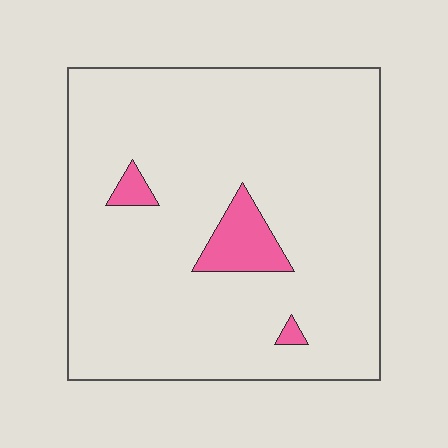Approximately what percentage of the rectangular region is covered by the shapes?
Approximately 5%.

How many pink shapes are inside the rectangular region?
3.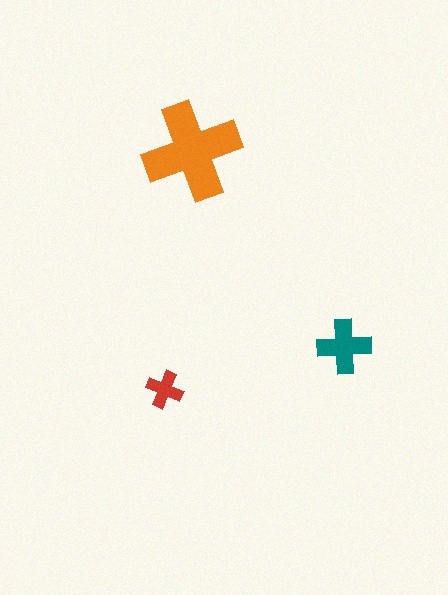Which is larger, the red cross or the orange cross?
The orange one.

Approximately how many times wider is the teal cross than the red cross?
About 1.5 times wider.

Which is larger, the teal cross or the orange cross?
The orange one.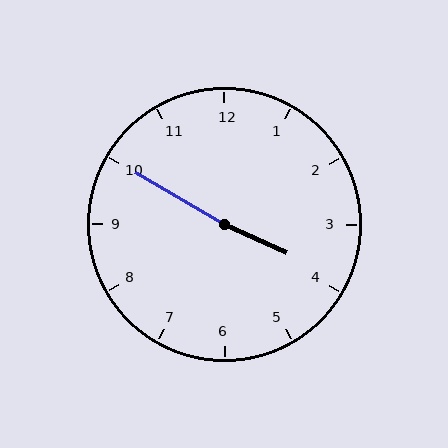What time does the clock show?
3:50.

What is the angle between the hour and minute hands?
Approximately 175 degrees.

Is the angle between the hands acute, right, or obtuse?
It is obtuse.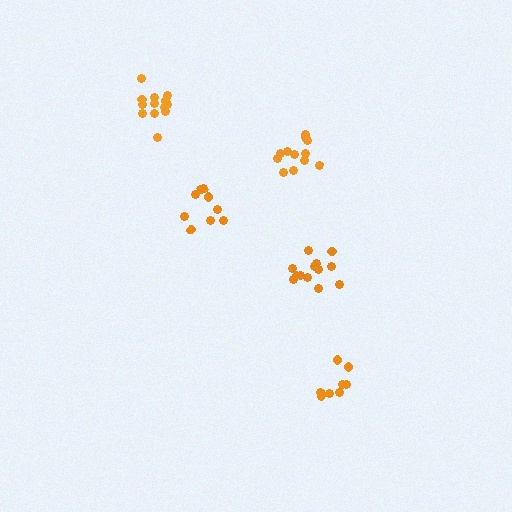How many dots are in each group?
Group 1: 9 dots, Group 2: 8 dots, Group 3: 13 dots, Group 4: 14 dots, Group 5: 12 dots (56 total).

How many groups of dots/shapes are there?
There are 5 groups.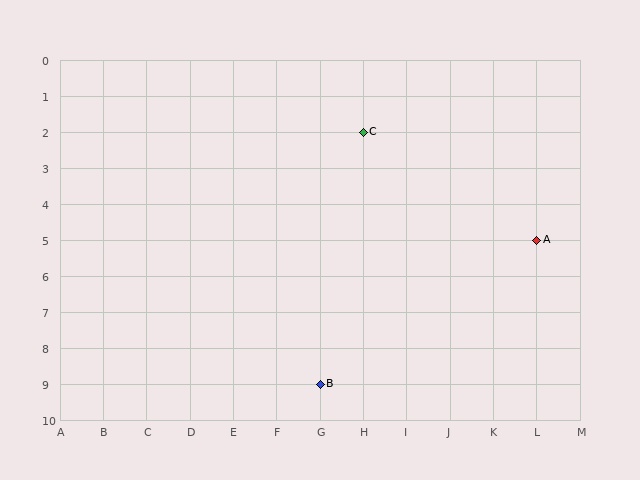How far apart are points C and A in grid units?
Points C and A are 4 columns and 3 rows apart (about 5.0 grid units diagonally).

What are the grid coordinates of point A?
Point A is at grid coordinates (L, 5).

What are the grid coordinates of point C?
Point C is at grid coordinates (H, 2).